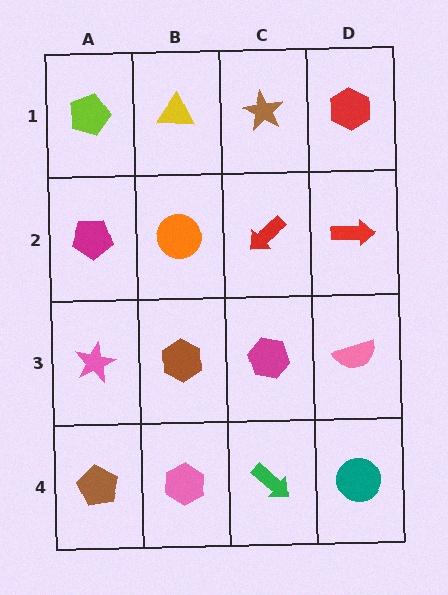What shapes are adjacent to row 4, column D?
A pink semicircle (row 3, column D), a green arrow (row 4, column C).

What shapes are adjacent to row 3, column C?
A red arrow (row 2, column C), a green arrow (row 4, column C), a brown hexagon (row 3, column B), a pink semicircle (row 3, column D).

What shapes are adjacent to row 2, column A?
A lime pentagon (row 1, column A), a pink star (row 3, column A), an orange circle (row 2, column B).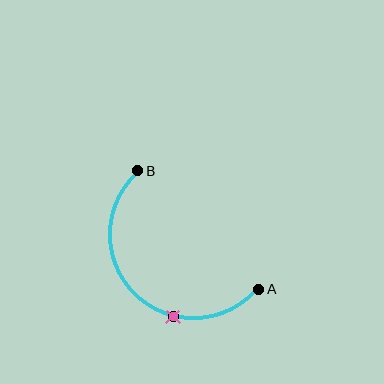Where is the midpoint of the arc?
The arc midpoint is the point on the curve farthest from the straight line joining A and B. It sits below and to the left of that line.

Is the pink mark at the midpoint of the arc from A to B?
No. The pink mark lies on the arc but is closer to endpoint A. The arc midpoint would be at the point on the curve equidistant along the arc from both A and B.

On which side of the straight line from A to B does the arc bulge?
The arc bulges below and to the left of the straight line connecting A and B.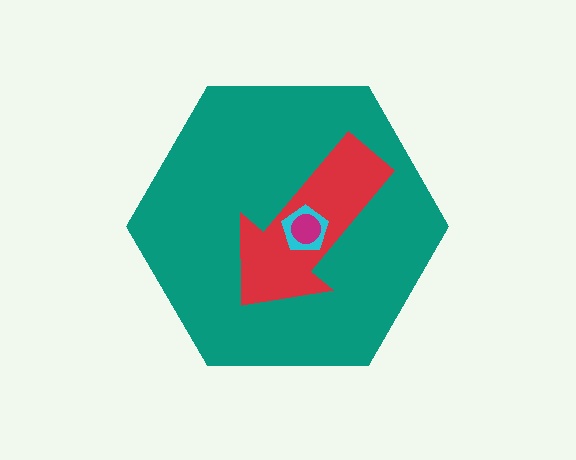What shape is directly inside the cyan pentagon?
The magenta circle.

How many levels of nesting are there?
4.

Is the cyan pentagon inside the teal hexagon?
Yes.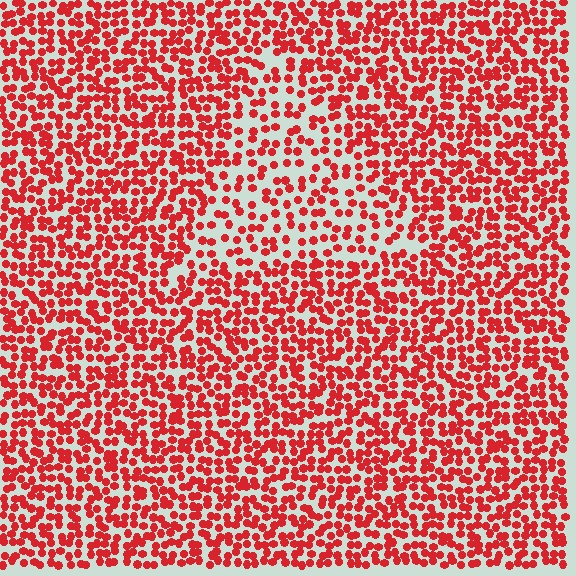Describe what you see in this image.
The image contains small red elements arranged at two different densities. A triangle-shaped region is visible where the elements are less densely packed than the surrounding area.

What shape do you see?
I see a triangle.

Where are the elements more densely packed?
The elements are more densely packed outside the triangle boundary.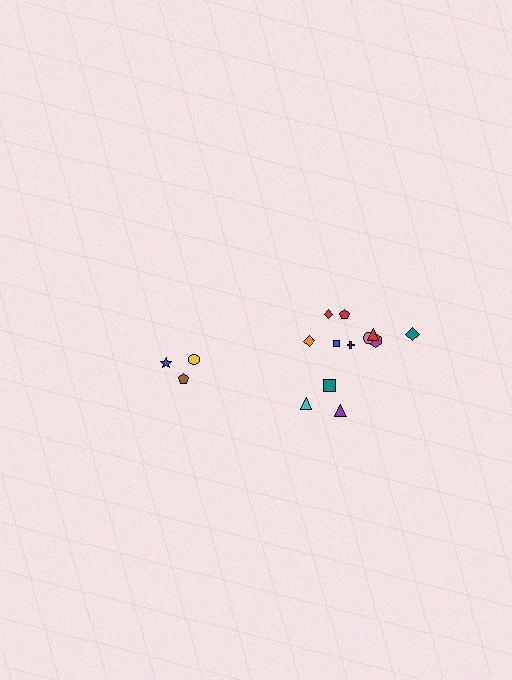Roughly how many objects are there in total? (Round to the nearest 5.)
Roughly 15 objects in total.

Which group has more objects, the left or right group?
The right group.